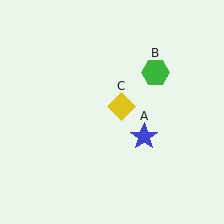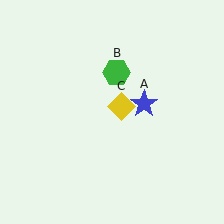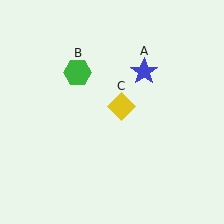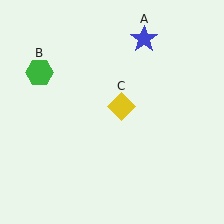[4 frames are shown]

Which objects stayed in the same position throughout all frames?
Yellow diamond (object C) remained stationary.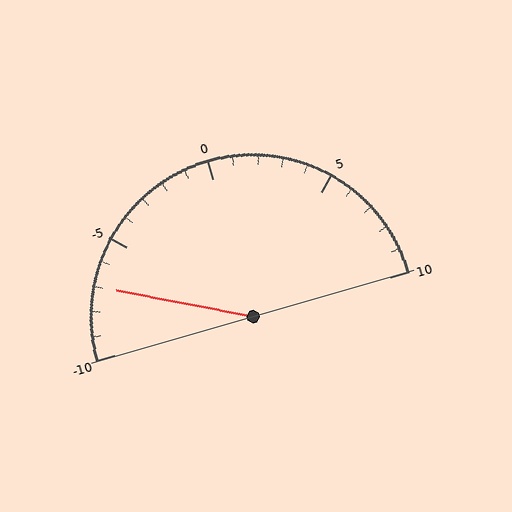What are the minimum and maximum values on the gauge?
The gauge ranges from -10 to 10.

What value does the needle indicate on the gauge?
The needle indicates approximately -7.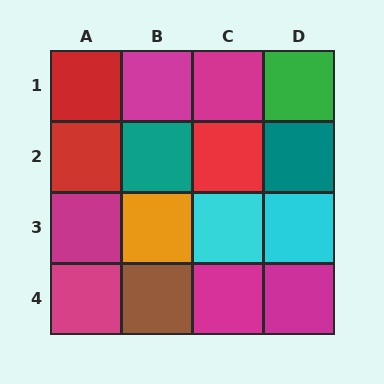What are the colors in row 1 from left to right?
Red, magenta, magenta, green.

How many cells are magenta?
6 cells are magenta.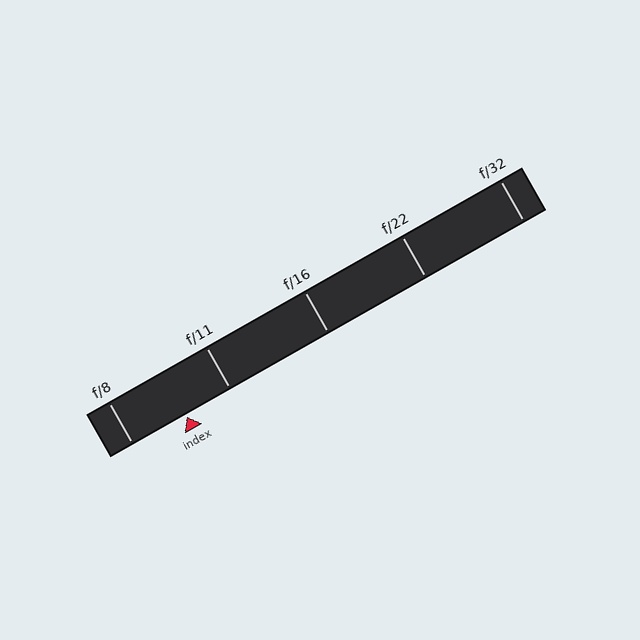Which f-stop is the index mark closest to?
The index mark is closest to f/11.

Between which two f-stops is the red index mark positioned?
The index mark is between f/8 and f/11.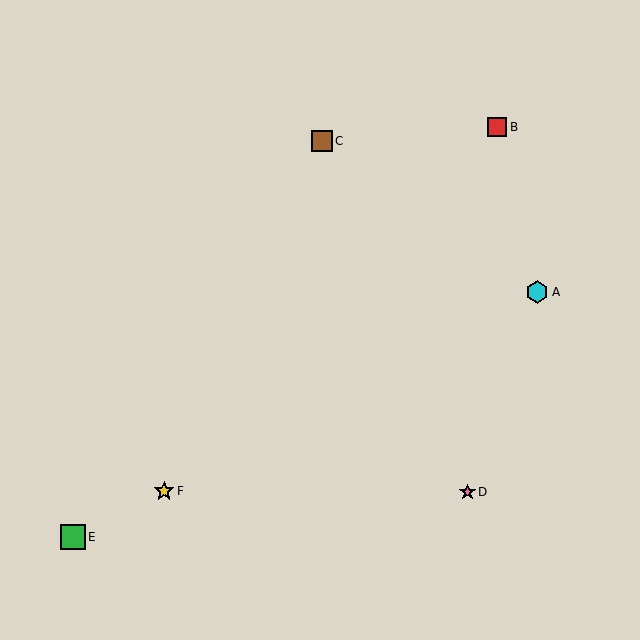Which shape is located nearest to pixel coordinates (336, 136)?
The brown square (labeled C) at (322, 141) is nearest to that location.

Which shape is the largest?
The green square (labeled E) is the largest.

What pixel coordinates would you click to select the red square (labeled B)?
Click at (497, 127) to select the red square B.